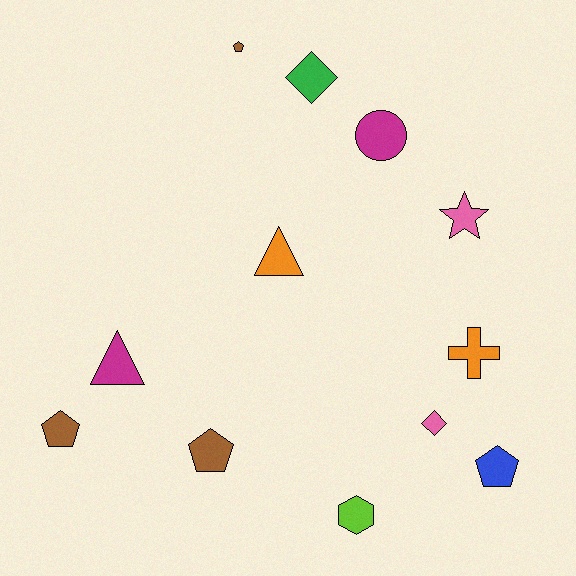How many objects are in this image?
There are 12 objects.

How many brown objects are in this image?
There are 3 brown objects.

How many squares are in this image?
There are no squares.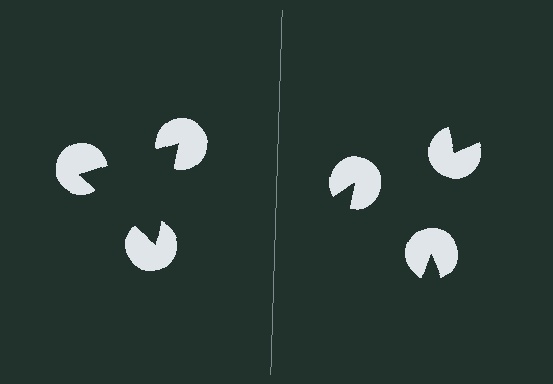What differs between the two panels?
The pac-man discs are positioned identically on both sides; only the wedge orientations differ. On the left they align to a triangle; on the right they are misaligned.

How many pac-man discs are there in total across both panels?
6 — 3 on each side.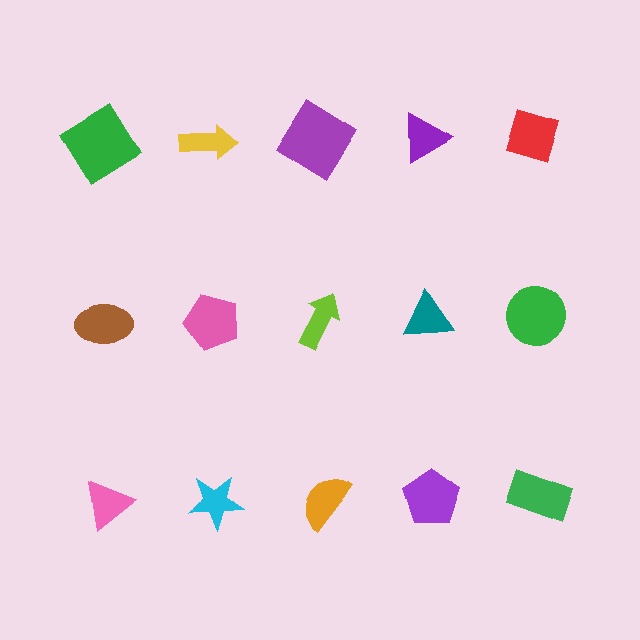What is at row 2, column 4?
A teal triangle.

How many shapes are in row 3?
5 shapes.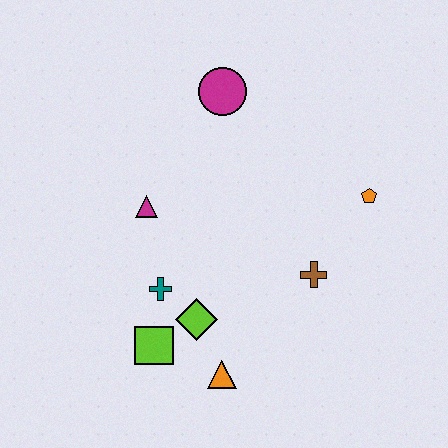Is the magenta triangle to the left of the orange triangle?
Yes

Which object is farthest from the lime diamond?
The magenta circle is farthest from the lime diamond.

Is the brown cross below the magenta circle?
Yes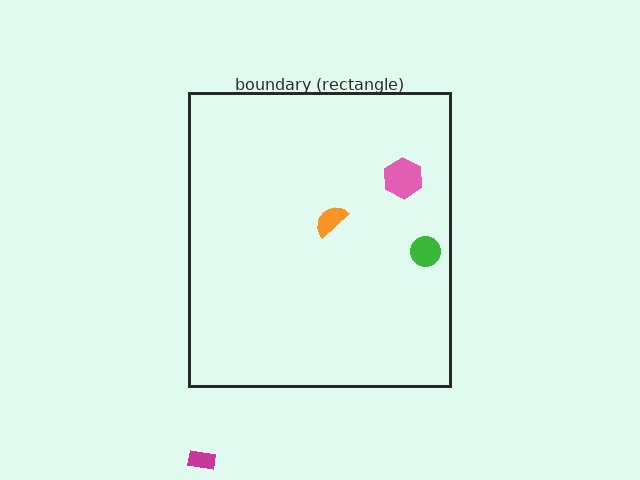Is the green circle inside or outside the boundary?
Inside.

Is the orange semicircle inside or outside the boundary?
Inside.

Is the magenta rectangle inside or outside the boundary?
Outside.